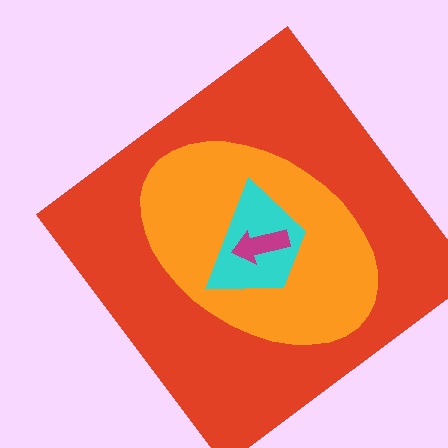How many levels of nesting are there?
4.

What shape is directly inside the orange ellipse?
The cyan trapezoid.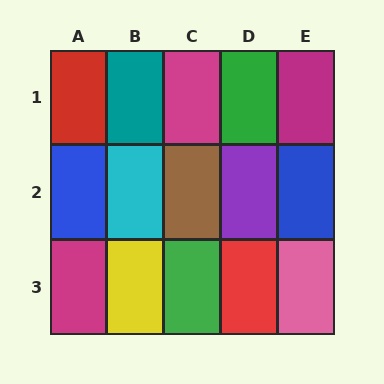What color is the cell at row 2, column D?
Purple.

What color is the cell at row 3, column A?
Magenta.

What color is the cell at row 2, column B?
Cyan.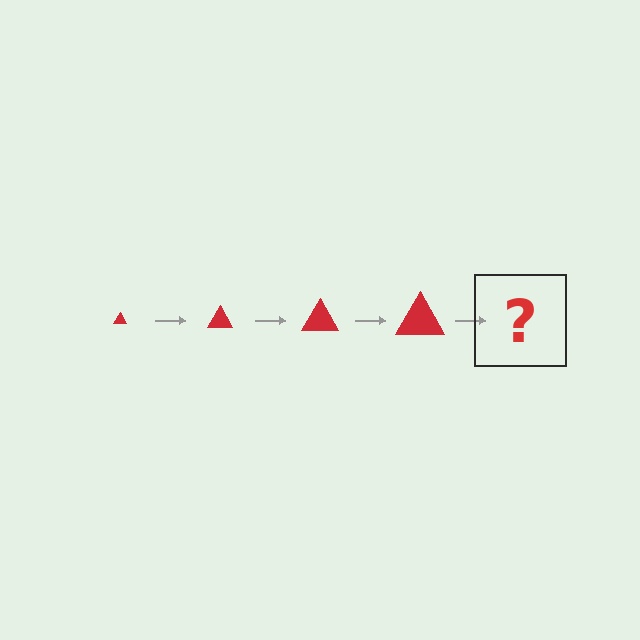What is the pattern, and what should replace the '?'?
The pattern is that the triangle gets progressively larger each step. The '?' should be a red triangle, larger than the previous one.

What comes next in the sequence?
The next element should be a red triangle, larger than the previous one.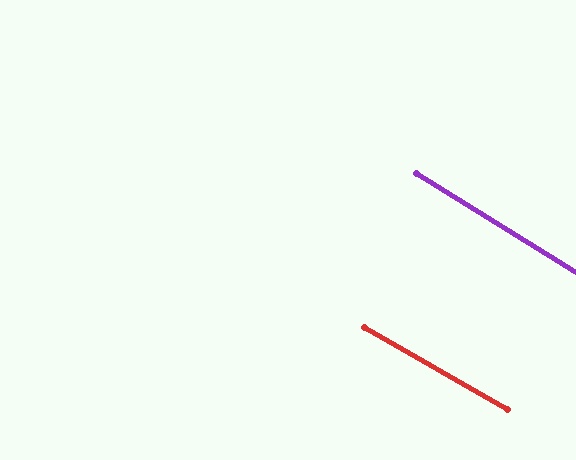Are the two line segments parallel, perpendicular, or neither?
Parallel — their directions differ by only 1.9°.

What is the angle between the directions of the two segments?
Approximately 2 degrees.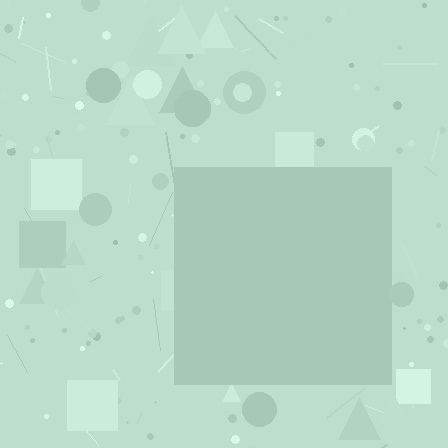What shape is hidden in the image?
A square is hidden in the image.